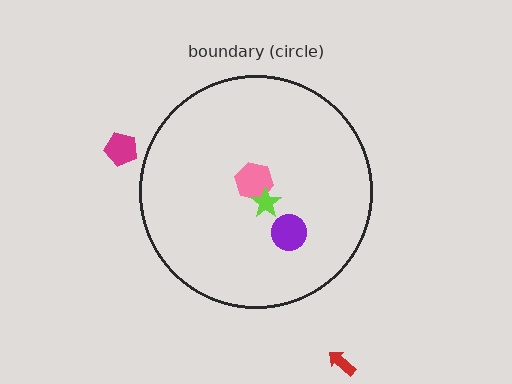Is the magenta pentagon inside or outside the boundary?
Outside.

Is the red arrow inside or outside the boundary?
Outside.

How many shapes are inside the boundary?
3 inside, 2 outside.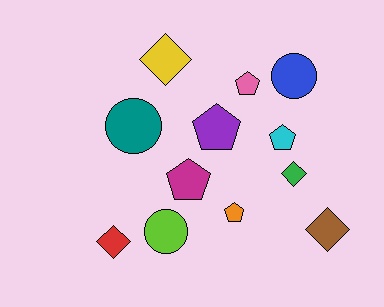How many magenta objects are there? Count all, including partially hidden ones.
There is 1 magenta object.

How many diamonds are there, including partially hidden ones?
There are 4 diamonds.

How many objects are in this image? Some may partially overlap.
There are 12 objects.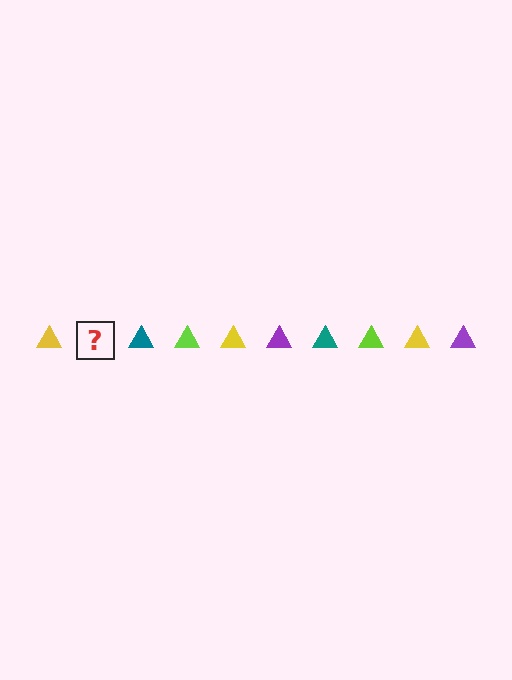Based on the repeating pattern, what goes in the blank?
The blank should be a purple triangle.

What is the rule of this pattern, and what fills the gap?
The rule is that the pattern cycles through yellow, purple, teal, lime triangles. The gap should be filled with a purple triangle.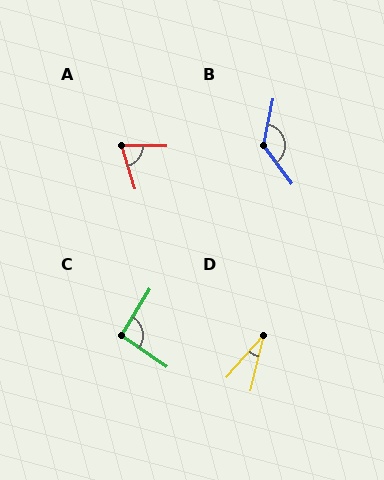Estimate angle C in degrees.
Approximately 93 degrees.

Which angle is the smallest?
D, at approximately 27 degrees.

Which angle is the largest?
B, at approximately 132 degrees.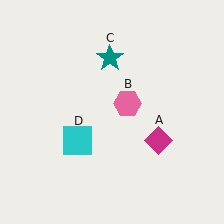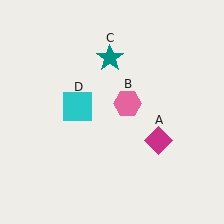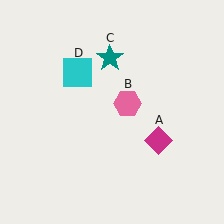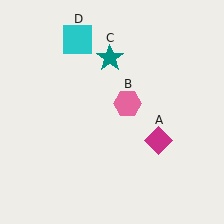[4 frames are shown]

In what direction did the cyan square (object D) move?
The cyan square (object D) moved up.